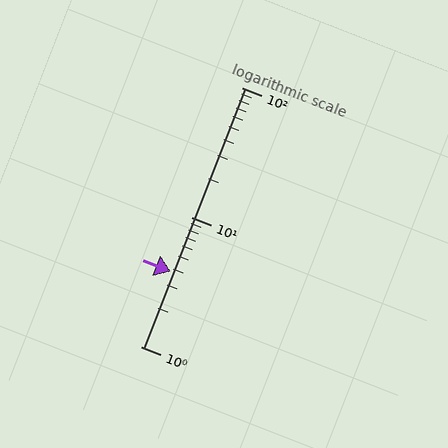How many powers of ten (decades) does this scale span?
The scale spans 2 decades, from 1 to 100.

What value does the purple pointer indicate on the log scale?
The pointer indicates approximately 3.8.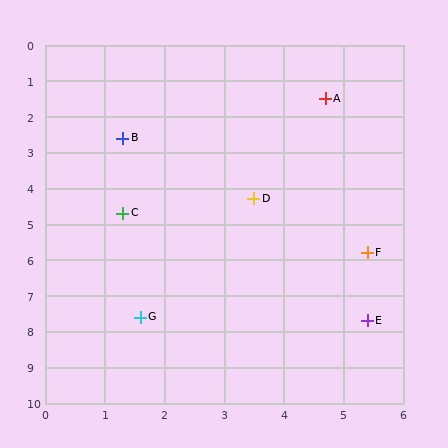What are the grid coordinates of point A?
Point A is at approximately (4.7, 1.5).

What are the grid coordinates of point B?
Point B is at approximately (1.3, 2.6).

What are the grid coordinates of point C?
Point C is at approximately (1.3, 4.7).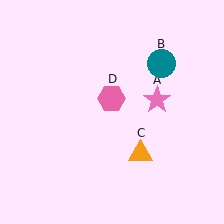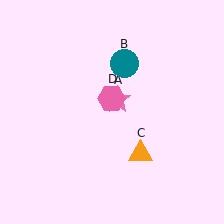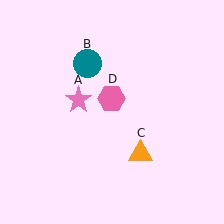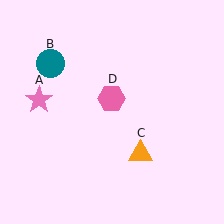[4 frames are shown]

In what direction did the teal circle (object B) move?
The teal circle (object B) moved left.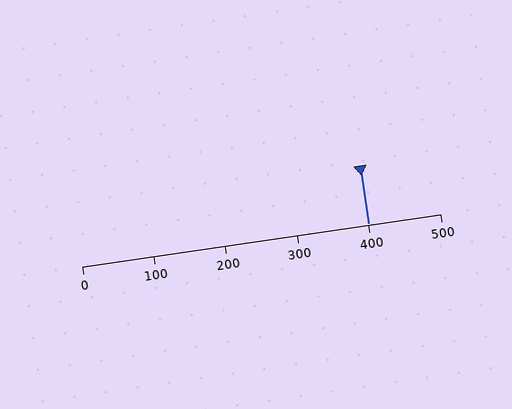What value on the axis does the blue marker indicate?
The marker indicates approximately 400.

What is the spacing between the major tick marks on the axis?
The major ticks are spaced 100 apart.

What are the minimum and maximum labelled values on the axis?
The axis runs from 0 to 500.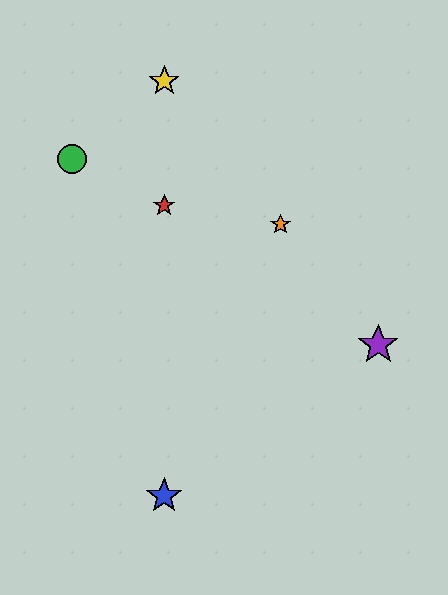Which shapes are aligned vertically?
The red star, the blue star, the yellow star are aligned vertically.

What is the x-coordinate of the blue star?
The blue star is at x≈164.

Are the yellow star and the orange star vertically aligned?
No, the yellow star is at x≈164 and the orange star is at x≈280.